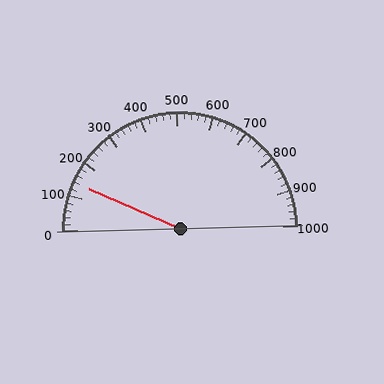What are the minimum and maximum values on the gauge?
The gauge ranges from 0 to 1000.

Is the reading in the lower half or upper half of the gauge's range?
The reading is in the lower half of the range (0 to 1000).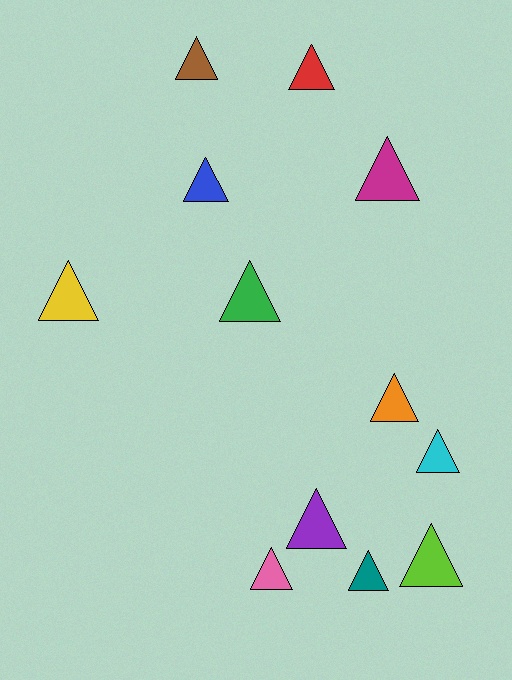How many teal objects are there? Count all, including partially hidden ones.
There is 1 teal object.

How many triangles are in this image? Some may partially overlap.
There are 12 triangles.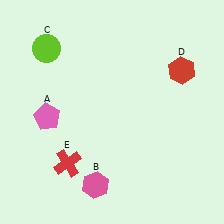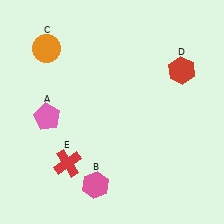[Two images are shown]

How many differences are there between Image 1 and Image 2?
There is 1 difference between the two images.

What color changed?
The circle (C) changed from lime in Image 1 to orange in Image 2.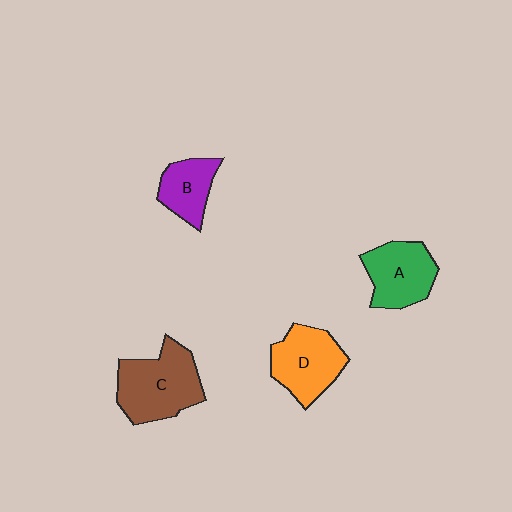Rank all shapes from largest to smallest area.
From largest to smallest: C (brown), D (orange), A (green), B (purple).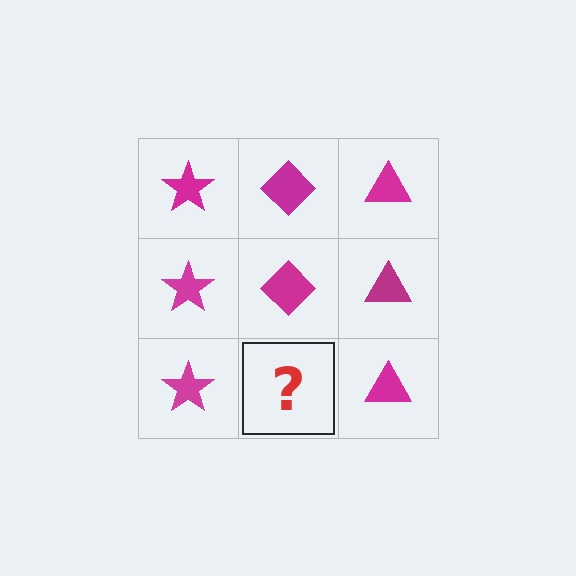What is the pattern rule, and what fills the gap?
The rule is that each column has a consistent shape. The gap should be filled with a magenta diamond.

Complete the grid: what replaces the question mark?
The question mark should be replaced with a magenta diamond.